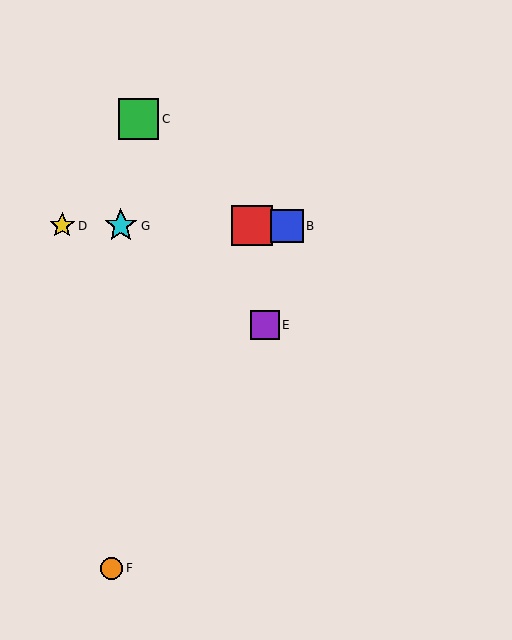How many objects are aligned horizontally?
4 objects (A, B, D, G) are aligned horizontally.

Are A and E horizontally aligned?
No, A is at y≈226 and E is at y≈325.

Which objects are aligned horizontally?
Objects A, B, D, G are aligned horizontally.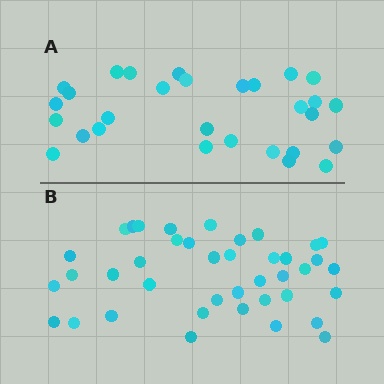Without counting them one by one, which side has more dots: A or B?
Region B (the bottom region) has more dots.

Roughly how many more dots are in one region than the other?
Region B has roughly 12 or so more dots than region A.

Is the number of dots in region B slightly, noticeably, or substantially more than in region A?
Region B has noticeably more, but not dramatically so. The ratio is roughly 1.4 to 1.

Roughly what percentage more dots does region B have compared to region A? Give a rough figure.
About 40% more.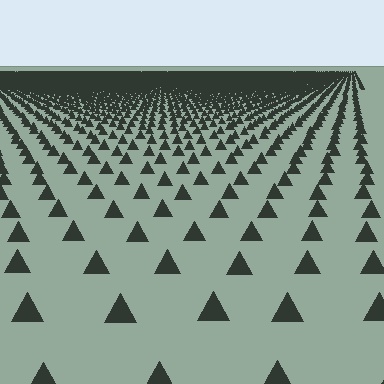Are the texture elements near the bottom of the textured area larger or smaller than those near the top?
Larger. Near the bottom, elements are closer to the viewer and appear at a bigger on-screen size.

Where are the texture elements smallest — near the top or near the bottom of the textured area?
Near the top.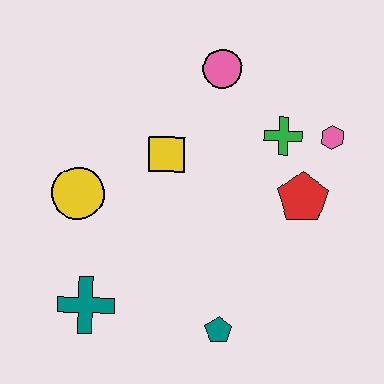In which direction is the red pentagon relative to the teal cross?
The red pentagon is to the right of the teal cross.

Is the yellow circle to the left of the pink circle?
Yes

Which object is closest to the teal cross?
The yellow circle is closest to the teal cross.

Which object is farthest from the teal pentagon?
The pink circle is farthest from the teal pentagon.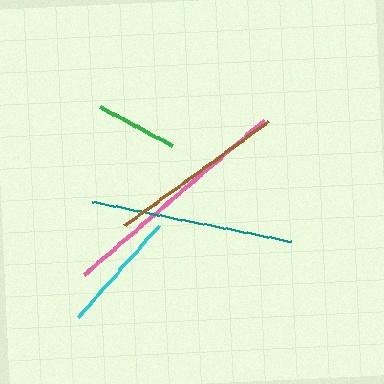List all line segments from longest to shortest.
From longest to shortest: pink, teal, brown, cyan, green.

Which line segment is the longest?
The pink line is the longest at approximately 238 pixels.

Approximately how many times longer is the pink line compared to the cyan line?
The pink line is approximately 1.9 times the length of the cyan line.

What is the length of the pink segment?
The pink segment is approximately 238 pixels long.